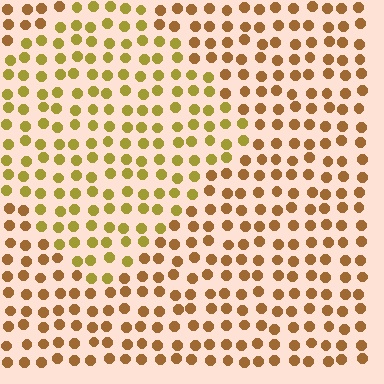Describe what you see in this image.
The image is filled with small brown elements in a uniform arrangement. A diamond-shaped region is visible where the elements are tinted to a slightly different hue, forming a subtle color boundary.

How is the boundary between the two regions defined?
The boundary is defined purely by a slight shift in hue (about 29 degrees). Spacing, size, and orientation are identical on both sides.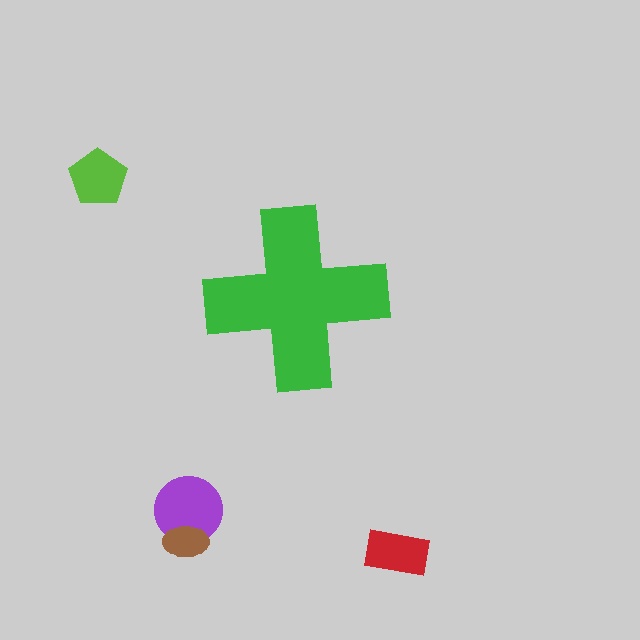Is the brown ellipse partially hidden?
No, the brown ellipse is fully visible.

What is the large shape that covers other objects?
A green cross.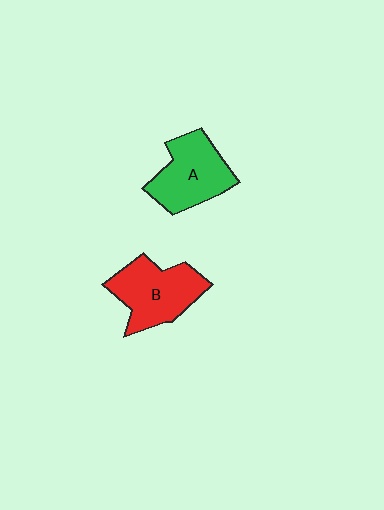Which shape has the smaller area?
Shape A (green).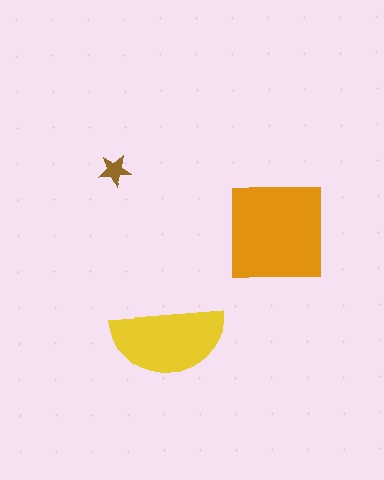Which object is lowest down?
The yellow semicircle is bottommost.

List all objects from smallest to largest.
The brown star, the yellow semicircle, the orange square.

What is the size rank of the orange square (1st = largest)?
1st.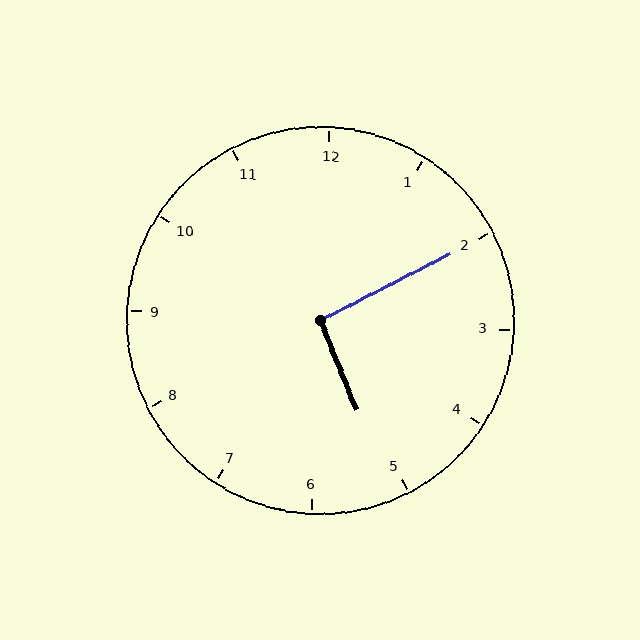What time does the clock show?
5:10.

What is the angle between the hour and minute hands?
Approximately 95 degrees.